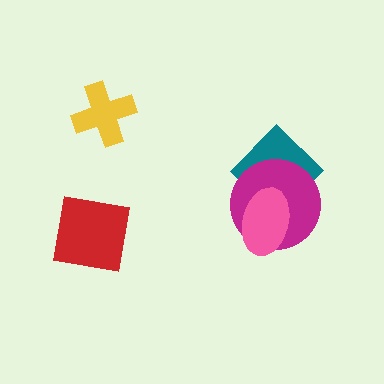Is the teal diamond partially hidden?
Yes, it is partially covered by another shape.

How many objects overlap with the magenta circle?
2 objects overlap with the magenta circle.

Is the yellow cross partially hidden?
No, no other shape covers it.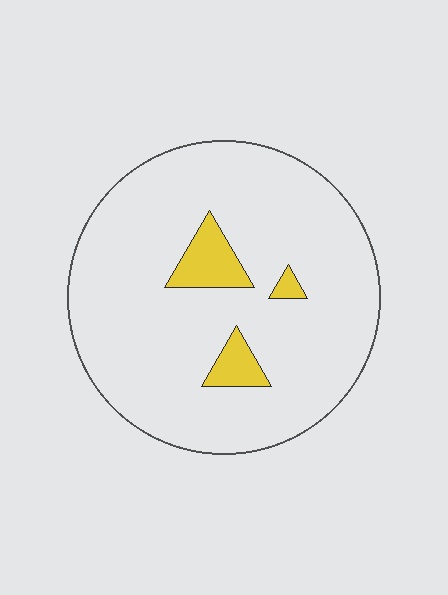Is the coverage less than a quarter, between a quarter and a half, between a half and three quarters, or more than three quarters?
Less than a quarter.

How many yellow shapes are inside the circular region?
3.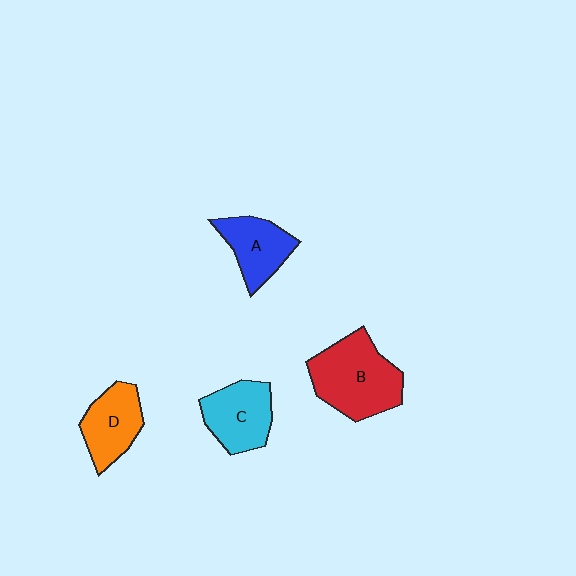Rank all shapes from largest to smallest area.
From largest to smallest: B (red), C (cyan), D (orange), A (blue).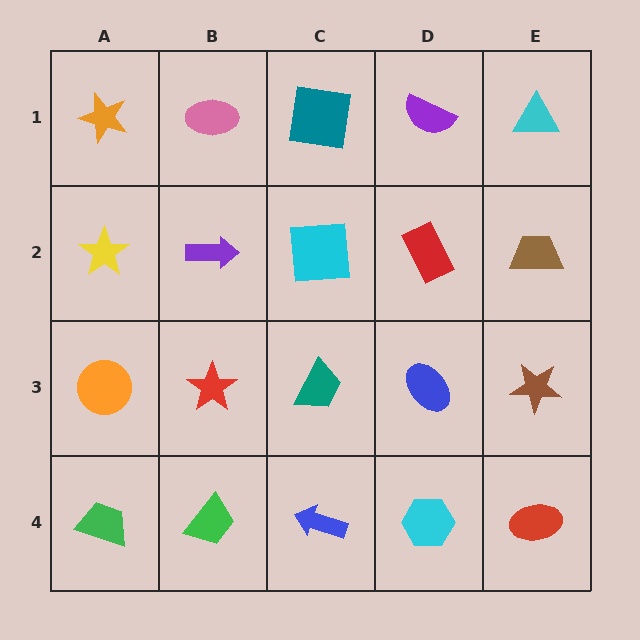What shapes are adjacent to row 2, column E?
A cyan triangle (row 1, column E), a brown star (row 3, column E), a red rectangle (row 2, column D).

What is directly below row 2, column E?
A brown star.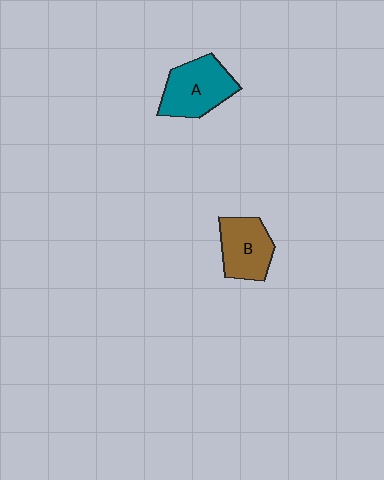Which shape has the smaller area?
Shape B (brown).